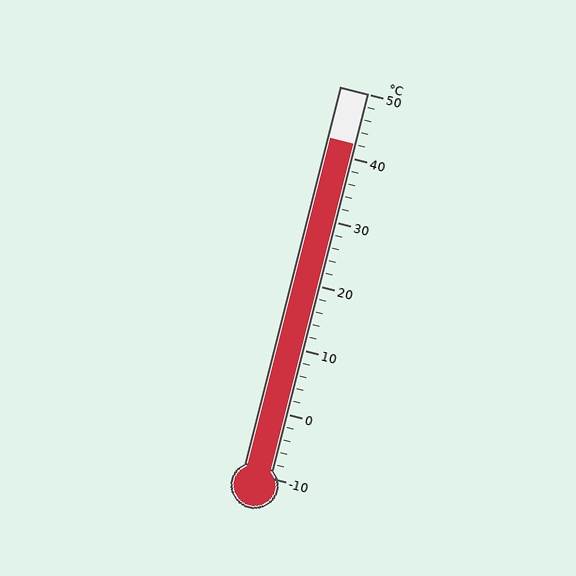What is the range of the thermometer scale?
The thermometer scale ranges from -10°C to 50°C.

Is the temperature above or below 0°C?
The temperature is above 0°C.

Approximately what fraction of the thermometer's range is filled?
The thermometer is filled to approximately 85% of its range.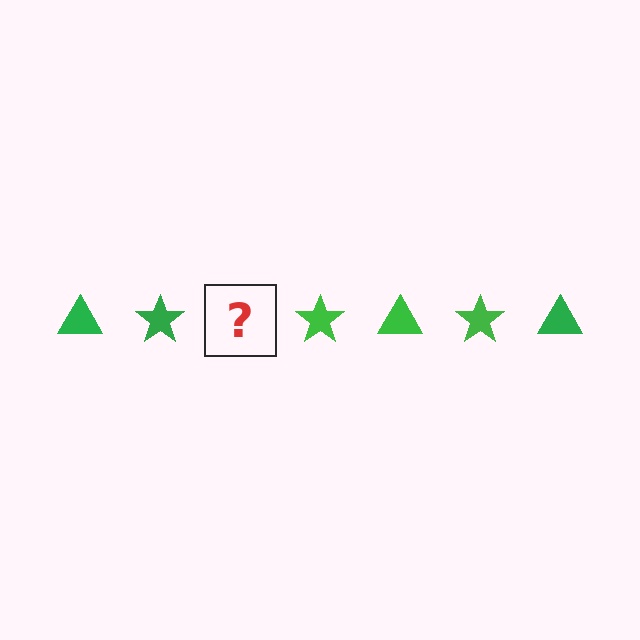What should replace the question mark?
The question mark should be replaced with a green triangle.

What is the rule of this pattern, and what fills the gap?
The rule is that the pattern cycles through triangle, star shapes in green. The gap should be filled with a green triangle.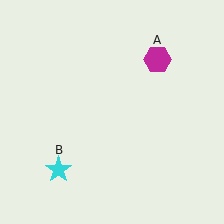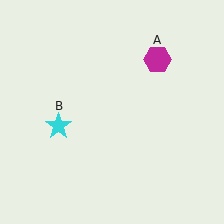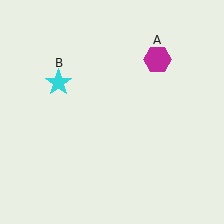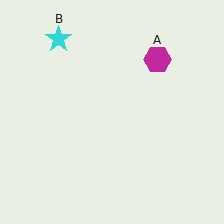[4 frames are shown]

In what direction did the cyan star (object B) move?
The cyan star (object B) moved up.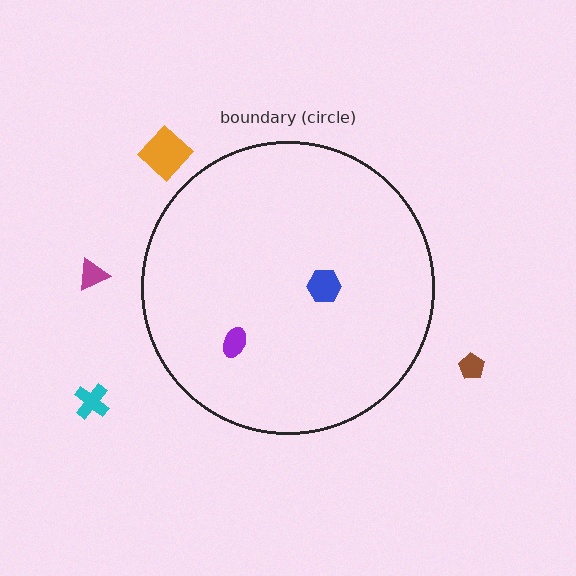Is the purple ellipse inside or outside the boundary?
Inside.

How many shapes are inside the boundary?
2 inside, 4 outside.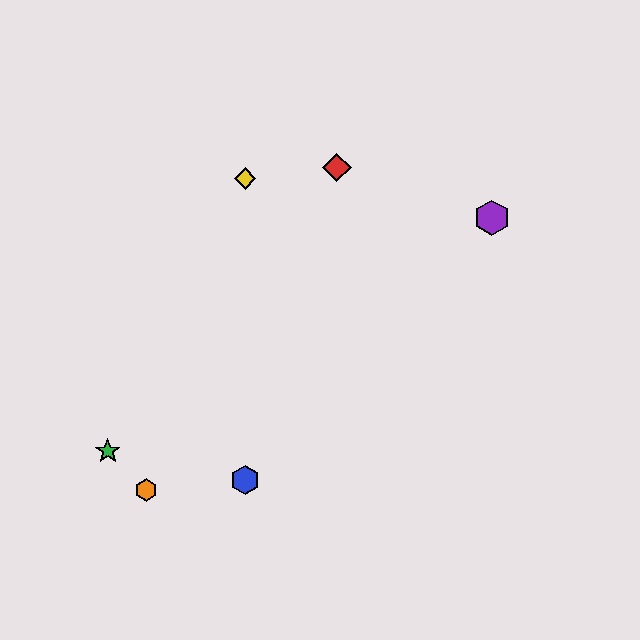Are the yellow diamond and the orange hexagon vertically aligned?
No, the yellow diamond is at x≈245 and the orange hexagon is at x≈146.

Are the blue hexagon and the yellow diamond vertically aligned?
Yes, both are at x≈245.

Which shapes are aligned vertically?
The blue hexagon, the yellow diamond are aligned vertically.